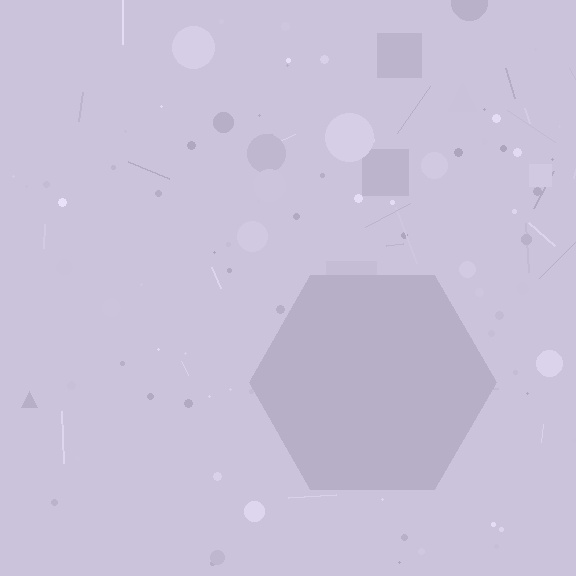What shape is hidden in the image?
A hexagon is hidden in the image.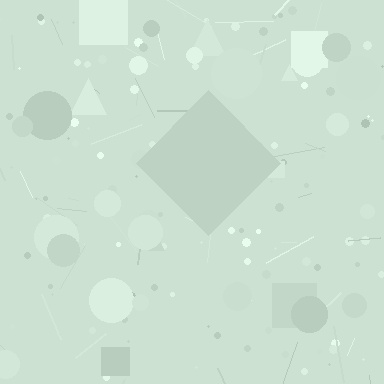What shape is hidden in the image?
A diamond is hidden in the image.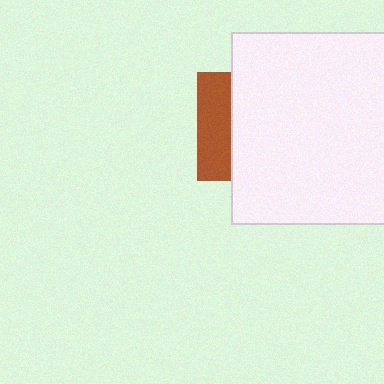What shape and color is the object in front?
The object in front is a white square.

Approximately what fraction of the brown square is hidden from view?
Roughly 69% of the brown square is hidden behind the white square.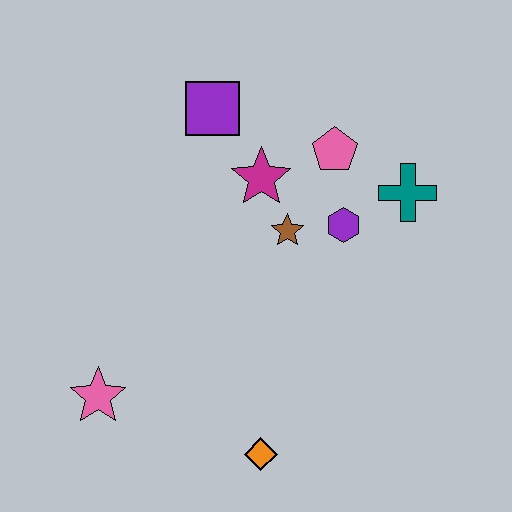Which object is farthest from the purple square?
The orange diamond is farthest from the purple square.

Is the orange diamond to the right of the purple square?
Yes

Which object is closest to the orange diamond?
The pink star is closest to the orange diamond.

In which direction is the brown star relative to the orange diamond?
The brown star is above the orange diamond.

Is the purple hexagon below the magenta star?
Yes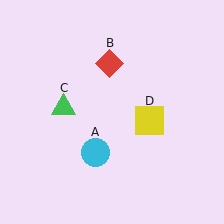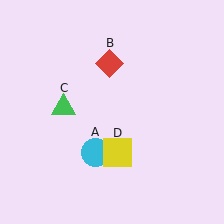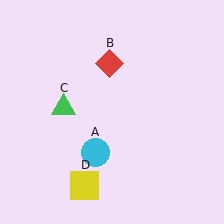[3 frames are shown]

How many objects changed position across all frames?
1 object changed position: yellow square (object D).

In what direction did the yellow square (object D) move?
The yellow square (object D) moved down and to the left.